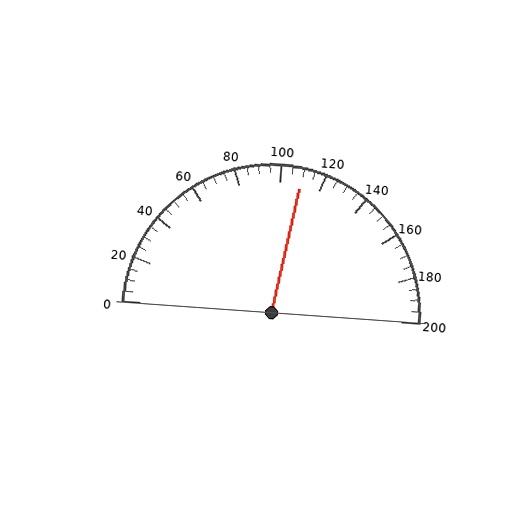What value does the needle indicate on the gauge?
The needle indicates approximately 110.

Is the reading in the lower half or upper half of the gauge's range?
The reading is in the upper half of the range (0 to 200).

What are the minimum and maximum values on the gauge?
The gauge ranges from 0 to 200.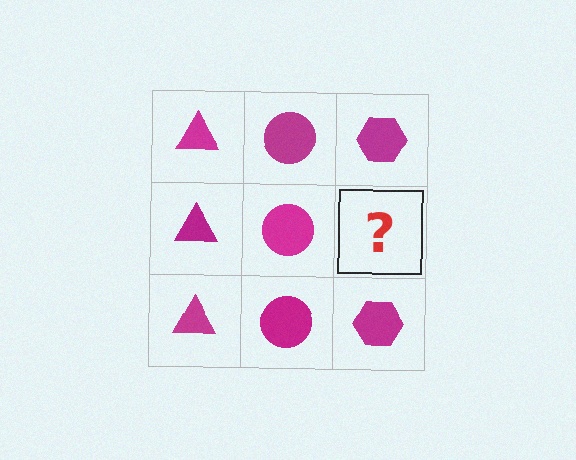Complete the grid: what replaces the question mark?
The question mark should be replaced with a magenta hexagon.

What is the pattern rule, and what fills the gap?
The rule is that each column has a consistent shape. The gap should be filled with a magenta hexagon.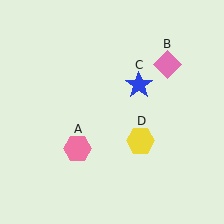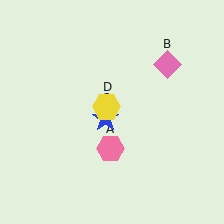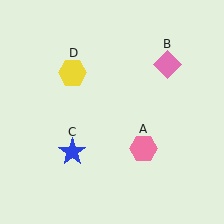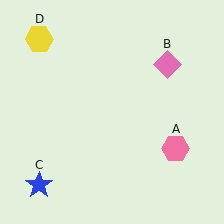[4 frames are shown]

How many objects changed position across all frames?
3 objects changed position: pink hexagon (object A), blue star (object C), yellow hexagon (object D).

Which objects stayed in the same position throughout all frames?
Pink diamond (object B) remained stationary.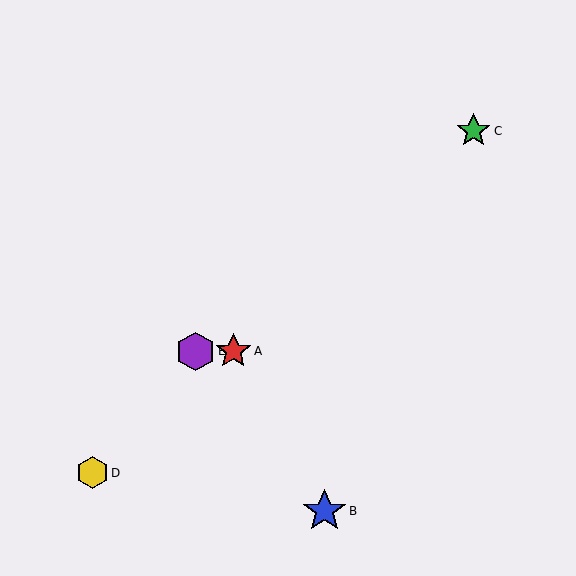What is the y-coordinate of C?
Object C is at y≈131.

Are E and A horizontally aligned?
Yes, both are at y≈351.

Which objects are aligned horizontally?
Objects A, E are aligned horizontally.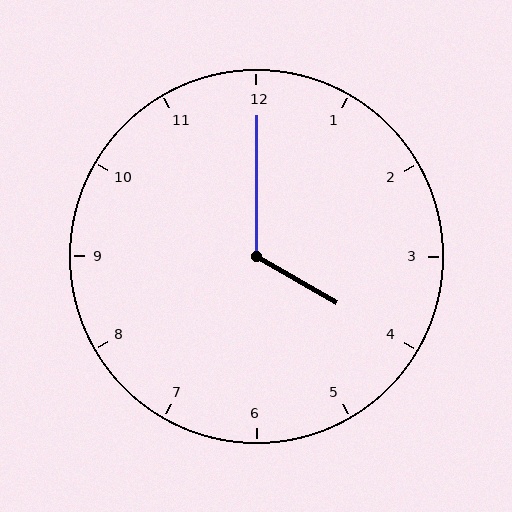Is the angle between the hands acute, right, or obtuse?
It is obtuse.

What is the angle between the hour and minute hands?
Approximately 120 degrees.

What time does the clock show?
4:00.